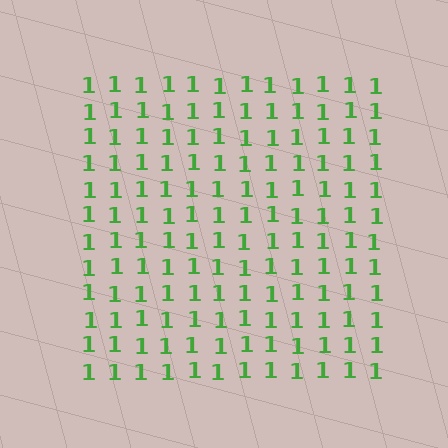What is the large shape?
The large shape is a square.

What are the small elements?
The small elements are digit 1's.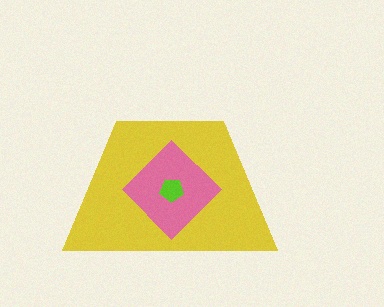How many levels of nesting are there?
3.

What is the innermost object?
The lime pentagon.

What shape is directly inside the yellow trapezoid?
The pink diamond.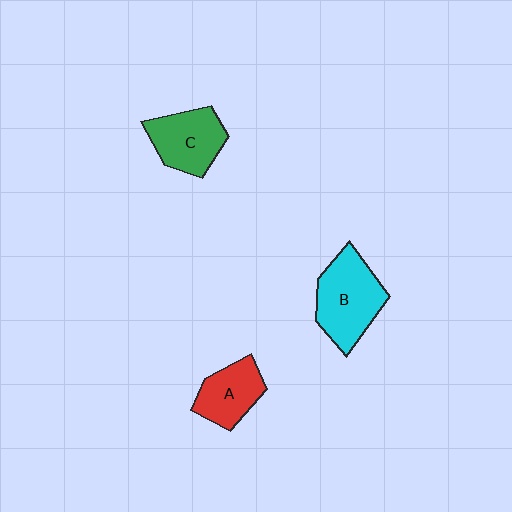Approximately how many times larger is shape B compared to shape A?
Approximately 1.5 times.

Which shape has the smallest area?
Shape A (red).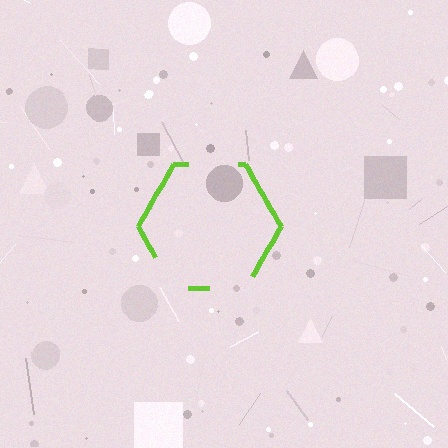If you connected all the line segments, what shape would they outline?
They would outline a hexagon.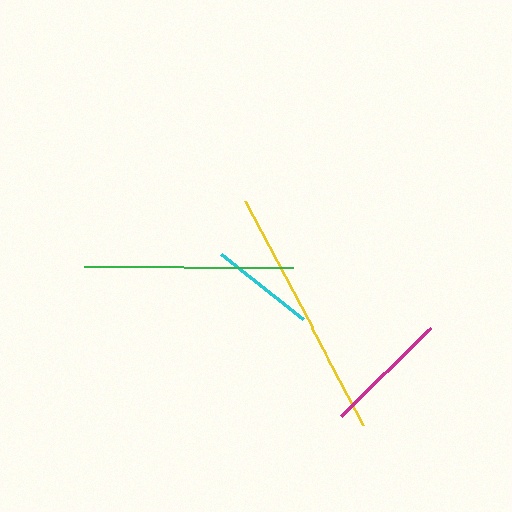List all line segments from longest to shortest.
From longest to shortest: yellow, green, magenta, cyan.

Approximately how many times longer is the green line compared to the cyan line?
The green line is approximately 2.0 times the length of the cyan line.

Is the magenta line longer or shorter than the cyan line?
The magenta line is longer than the cyan line.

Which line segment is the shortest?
The cyan line is the shortest at approximately 104 pixels.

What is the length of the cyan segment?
The cyan segment is approximately 104 pixels long.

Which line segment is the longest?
The yellow line is the longest at approximately 253 pixels.